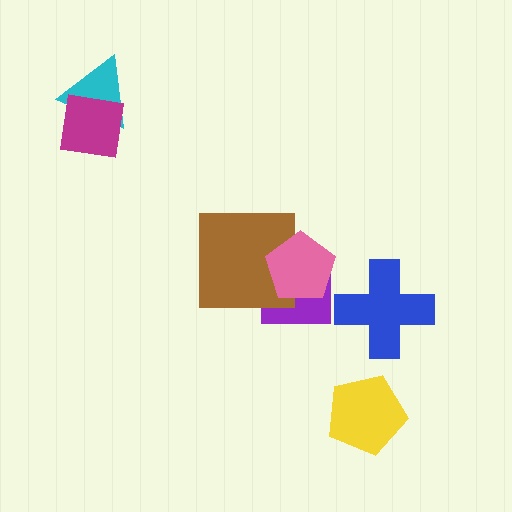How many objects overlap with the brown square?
2 objects overlap with the brown square.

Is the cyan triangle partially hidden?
Yes, it is partially covered by another shape.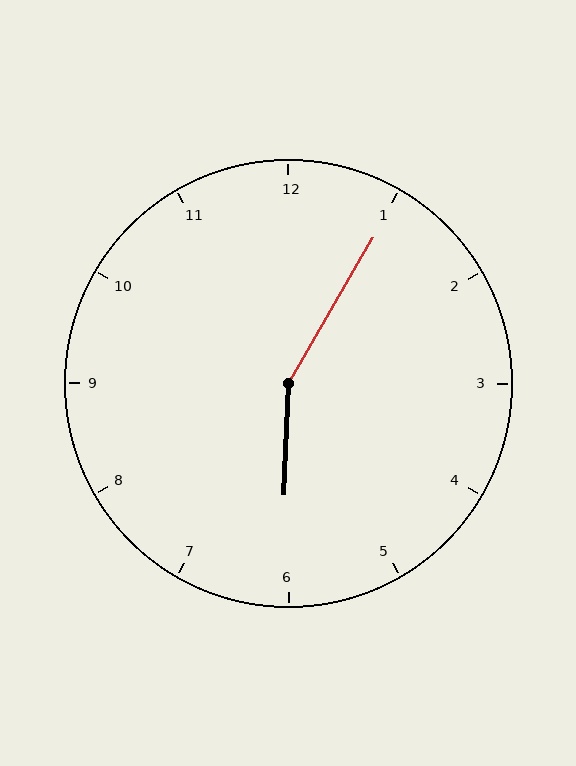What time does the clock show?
6:05.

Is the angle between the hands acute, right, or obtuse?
It is obtuse.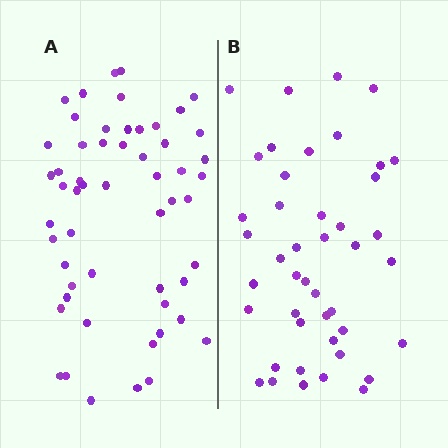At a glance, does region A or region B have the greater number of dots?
Region A (the left region) has more dots.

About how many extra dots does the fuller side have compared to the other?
Region A has roughly 12 or so more dots than region B.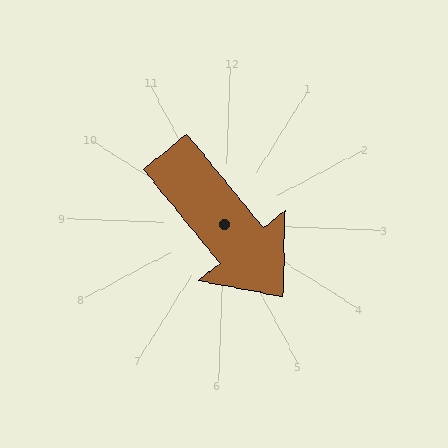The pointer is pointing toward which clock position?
Roughly 5 o'clock.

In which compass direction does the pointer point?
Southeast.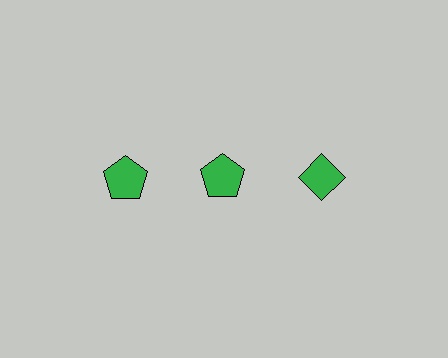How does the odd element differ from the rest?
It has a different shape: diamond instead of pentagon.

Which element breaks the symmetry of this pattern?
The green diamond in the top row, center column breaks the symmetry. All other shapes are green pentagons.